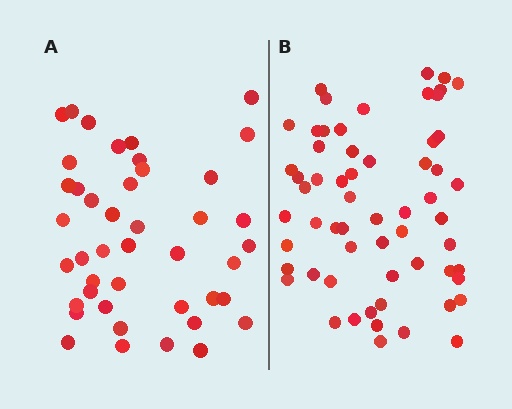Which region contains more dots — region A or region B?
Region B (the right region) has more dots.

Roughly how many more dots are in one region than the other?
Region B has approximately 15 more dots than region A.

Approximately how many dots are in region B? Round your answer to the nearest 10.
About 60 dots.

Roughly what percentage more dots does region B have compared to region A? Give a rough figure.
About 40% more.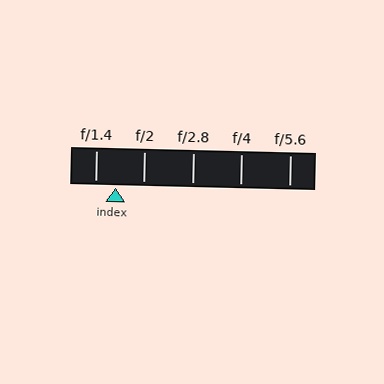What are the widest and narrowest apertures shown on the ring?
The widest aperture shown is f/1.4 and the narrowest is f/5.6.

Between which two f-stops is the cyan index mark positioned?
The index mark is between f/1.4 and f/2.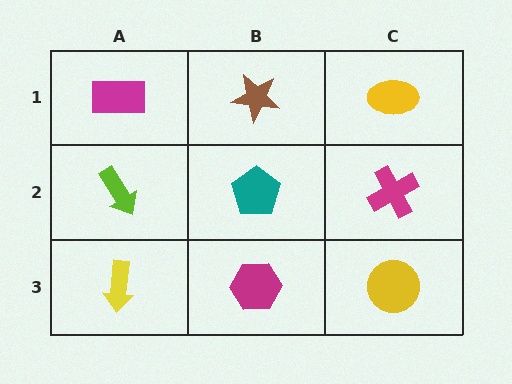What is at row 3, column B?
A magenta hexagon.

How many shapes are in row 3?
3 shapes.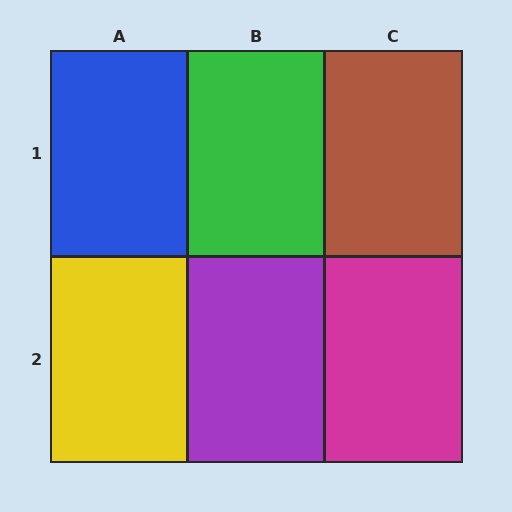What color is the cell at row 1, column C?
Brown.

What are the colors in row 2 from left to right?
Yellow, purple, magenta.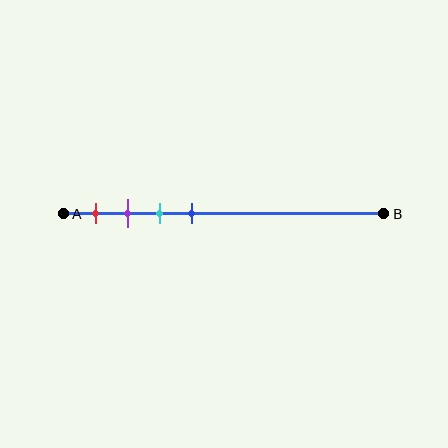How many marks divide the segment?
There are 4 marks dividing the segment.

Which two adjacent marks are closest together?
The purple and cyan marks are the closest adjacent pair.